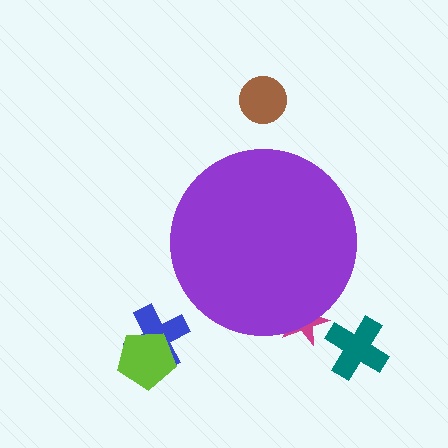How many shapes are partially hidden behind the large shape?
1 shape is partially hidden.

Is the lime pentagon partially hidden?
No, the lime pentagon is fully visible.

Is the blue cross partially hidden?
No, the blue cross is fully visible.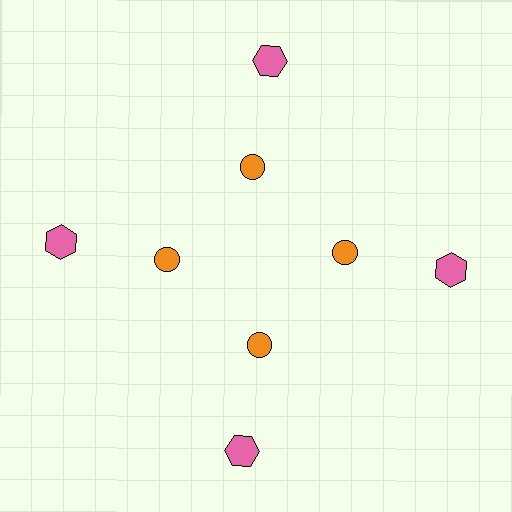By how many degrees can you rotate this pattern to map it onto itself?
The pattern maps onto itself every 90 degrees of rotation.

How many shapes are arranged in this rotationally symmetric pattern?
There are 8 shapes, arranged in 4 groups of 2.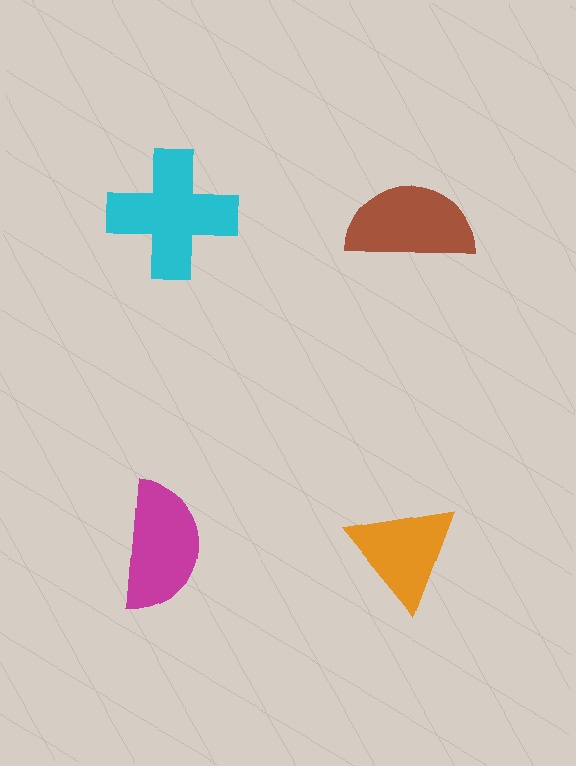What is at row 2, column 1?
A magenta semicircle.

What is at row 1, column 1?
A cyan cross.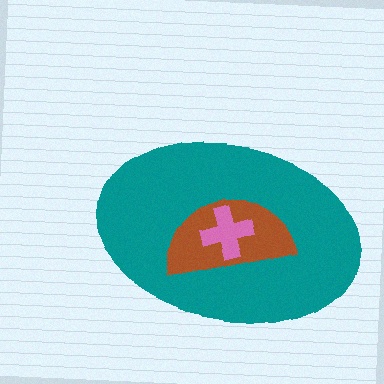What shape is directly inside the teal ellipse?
The brown semicircle.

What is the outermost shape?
The teal ellipse.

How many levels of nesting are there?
3.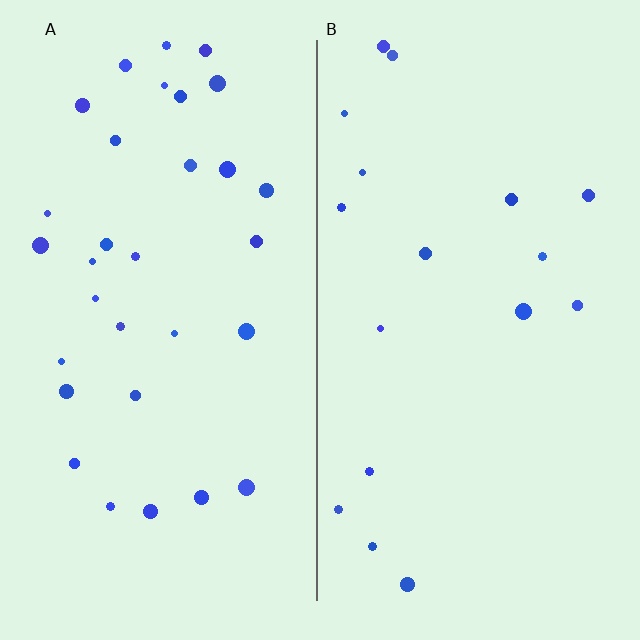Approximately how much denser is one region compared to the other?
Approximately 1.9× — region A over region B.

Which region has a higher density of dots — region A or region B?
A (the left).